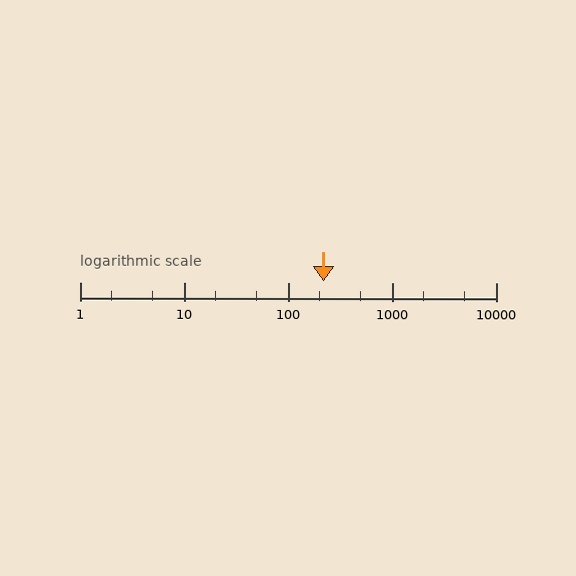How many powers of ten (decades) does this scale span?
The scale spans 4 decades, from 1 to 10000.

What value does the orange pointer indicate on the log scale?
The pointer indicates approximately 220.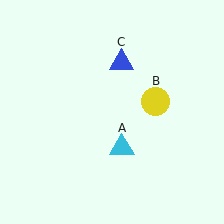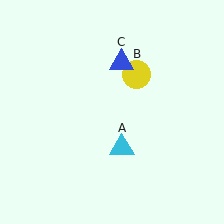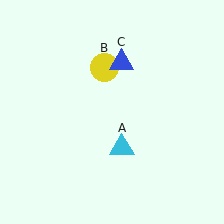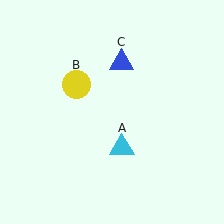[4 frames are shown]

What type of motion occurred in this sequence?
The yellow circle (object B) rotated counterclockwise around the center of the scene.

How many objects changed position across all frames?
1 object changed position: yellow circle (object B).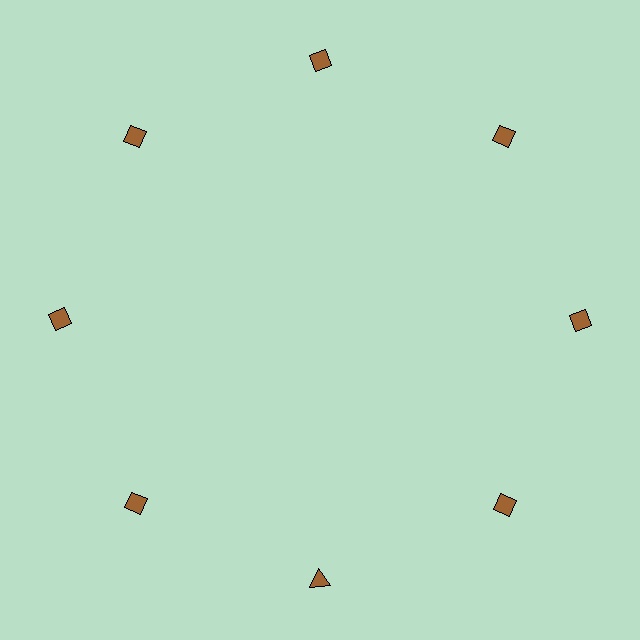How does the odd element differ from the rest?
It has a different shape: triangle instead of diamond.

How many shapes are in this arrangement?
There are 8 shapes arranged in a ring pattern.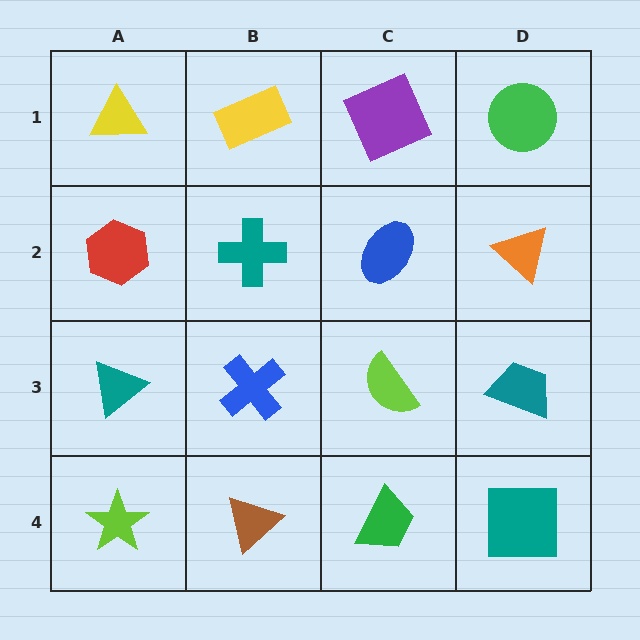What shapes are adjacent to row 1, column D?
An orange triangle (row 2, column D), a purple square (row 1, column C).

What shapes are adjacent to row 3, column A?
A red hexagon (row 2, column A), a lime star (row 4, column A), a blue cross (row 3, column B).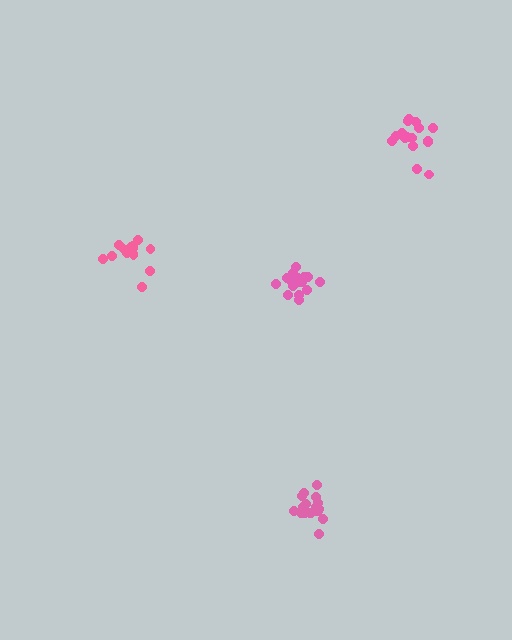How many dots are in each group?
Group 1: 14 dots, Group 2: 20 dots, Group 3: 18 dots, Group 4: 17 dots (69 total).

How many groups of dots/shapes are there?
There are 4 groups.